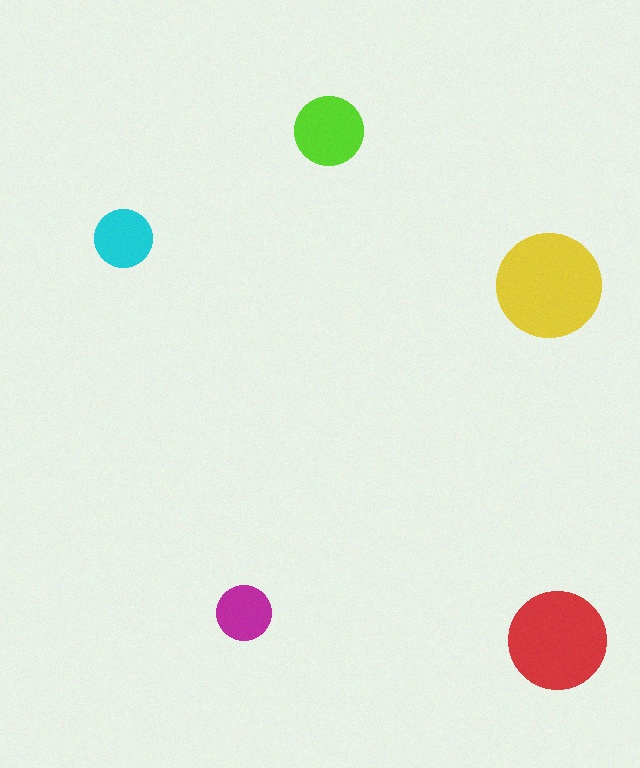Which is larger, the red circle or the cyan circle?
The red one.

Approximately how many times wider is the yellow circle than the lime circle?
About 1.5 times wider.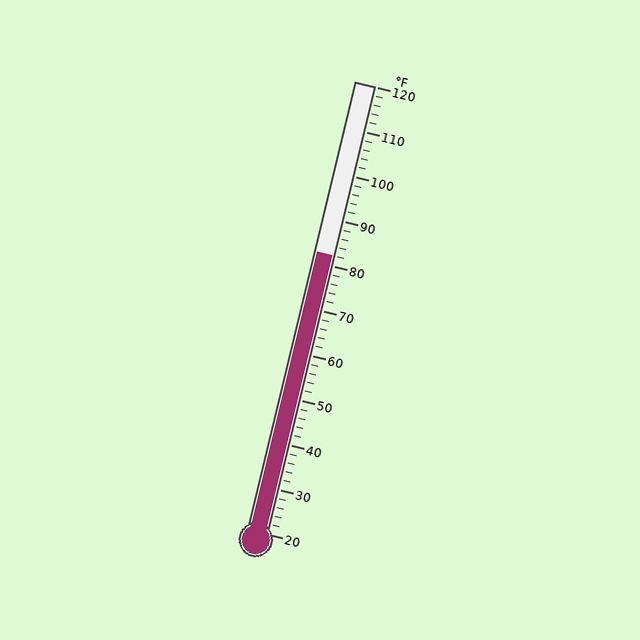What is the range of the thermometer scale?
The thermometer scale ranges from 20°F to 120°F.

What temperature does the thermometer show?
The thermometer shows approximately 82°F.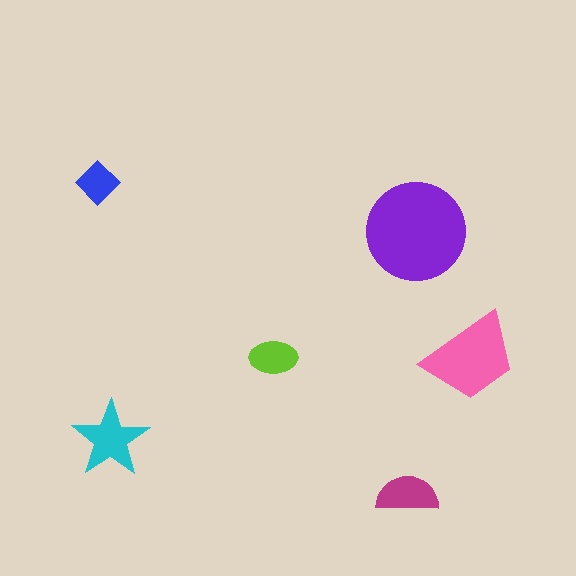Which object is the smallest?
The blue diamond.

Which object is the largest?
The purple circle.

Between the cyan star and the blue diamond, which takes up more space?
The cyan star.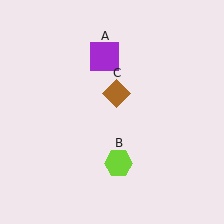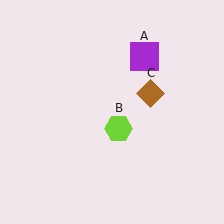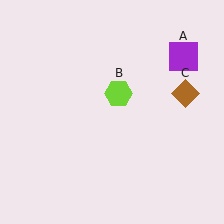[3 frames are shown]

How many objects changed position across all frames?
3 objects changed position: purple square (object A), lime hexagon (object B), brown diamond (object C).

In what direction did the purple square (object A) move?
The purple square (object A) moved right.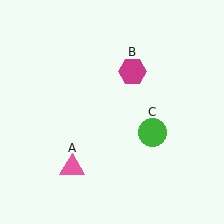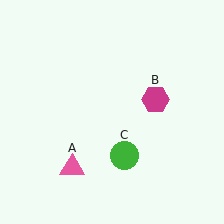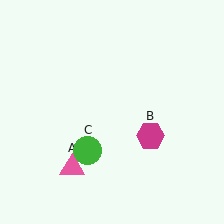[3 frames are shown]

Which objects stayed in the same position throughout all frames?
Pink triangle (object A) remained stationary.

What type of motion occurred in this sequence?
The magenta hexagon (object B), green circle (object C) rotated clockwise around the center of the scene.